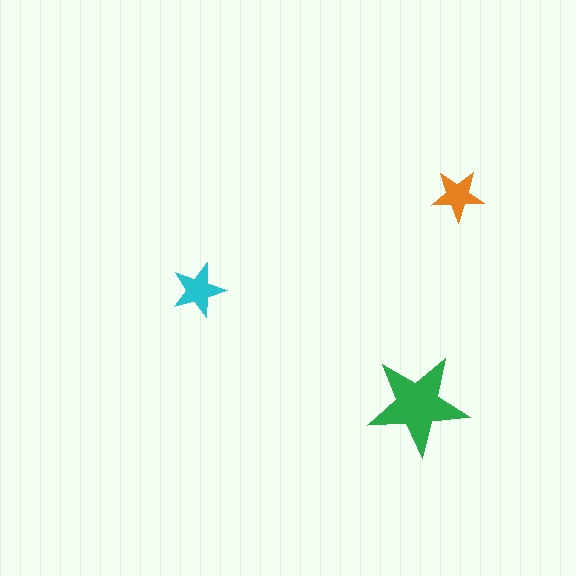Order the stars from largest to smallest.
the green one, the cyan one, the orange one.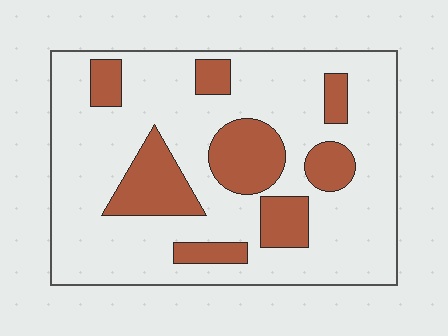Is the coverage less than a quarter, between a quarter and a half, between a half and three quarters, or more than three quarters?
Less than a quarter.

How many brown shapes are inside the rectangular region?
8.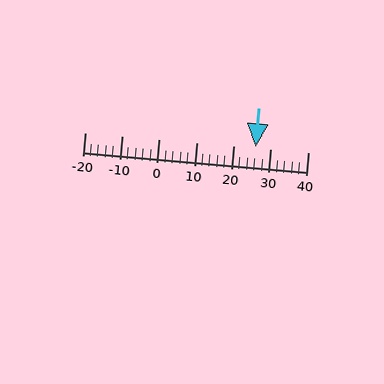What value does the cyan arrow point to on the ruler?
The cyan arrow points to approximately 26.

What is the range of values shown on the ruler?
The ruler shows values from -20 to 40.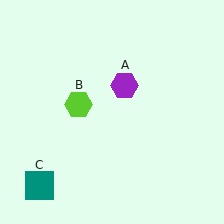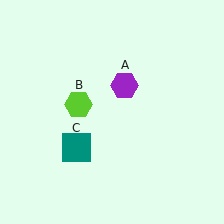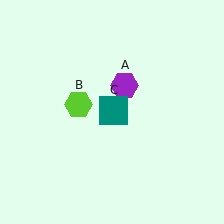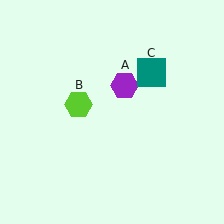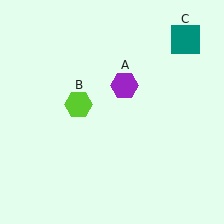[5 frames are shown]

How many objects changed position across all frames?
1 object changed position: teal square (object C).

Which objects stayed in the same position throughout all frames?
Purple hexagon (object A) and lime hexagon (object B) remained stationary.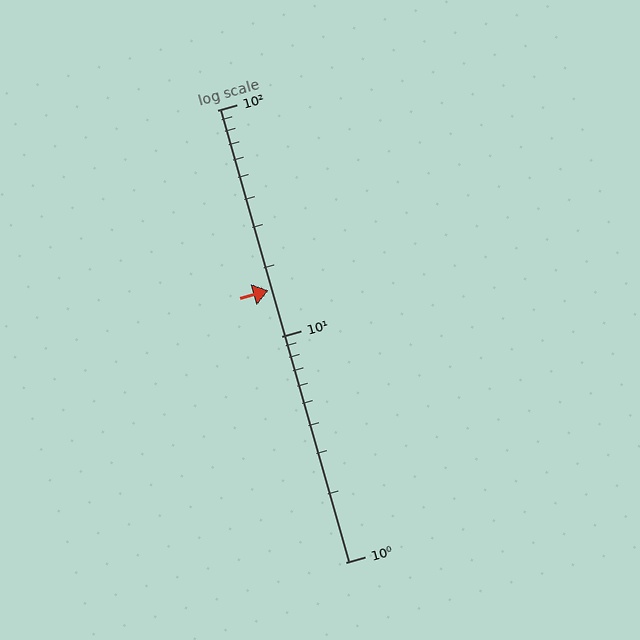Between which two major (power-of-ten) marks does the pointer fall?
The pointer is between 10 and 100.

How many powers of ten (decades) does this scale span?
The scale spans 2 decades, from 1 to 100.